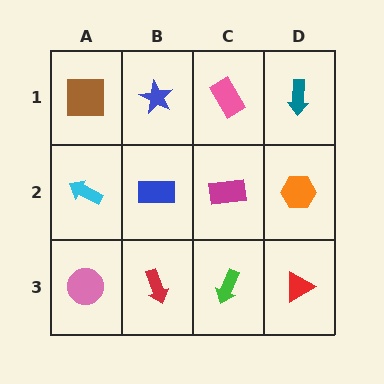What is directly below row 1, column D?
An orange hexagon.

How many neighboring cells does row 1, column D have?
2.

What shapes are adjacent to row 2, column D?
A teal arrow (row 1, column D), a red triangle (row 3, column D), a magenta rectangle (row 2, column C).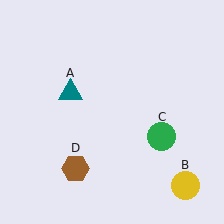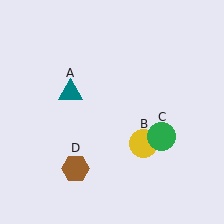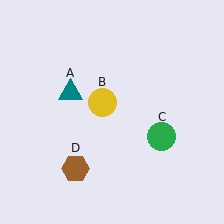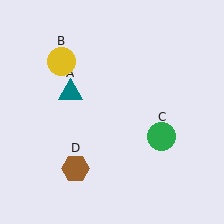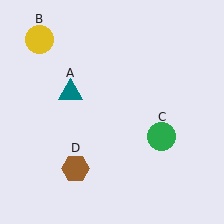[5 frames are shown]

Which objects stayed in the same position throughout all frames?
Teal triangle (object A) and green circle (object C) and brown hexagon (object D) remained stationary.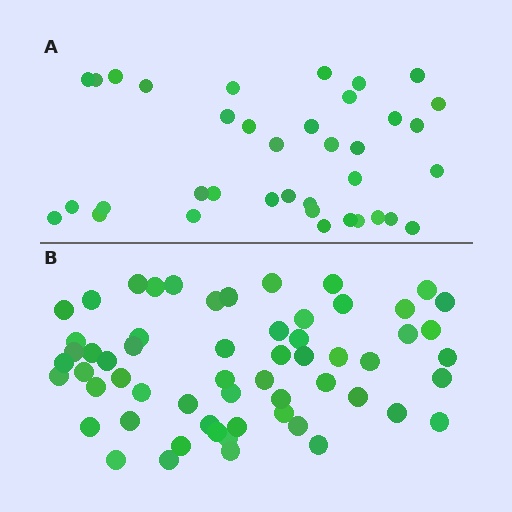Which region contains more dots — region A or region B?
Region B (the bottom region) has more dots.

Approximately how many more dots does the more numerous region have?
Region B has approximately 20 more dots than region A.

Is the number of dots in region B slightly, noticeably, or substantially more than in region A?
Region B has substantially more. The ratio is roughly 1.6 to 1.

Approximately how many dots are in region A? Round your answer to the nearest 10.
About 40 dots. (The exact count is 37, which rounds to 40.)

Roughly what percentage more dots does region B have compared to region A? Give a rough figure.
About 60% more.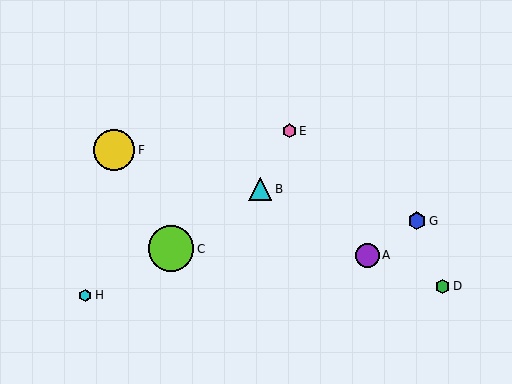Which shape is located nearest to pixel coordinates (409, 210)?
The blue hexagon (labeled G) at (417, 221) is nearest to that location.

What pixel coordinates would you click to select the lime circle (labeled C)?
Click at (171, 249) to select the lime circle C.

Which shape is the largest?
The lime circle (labeled C) is the largest.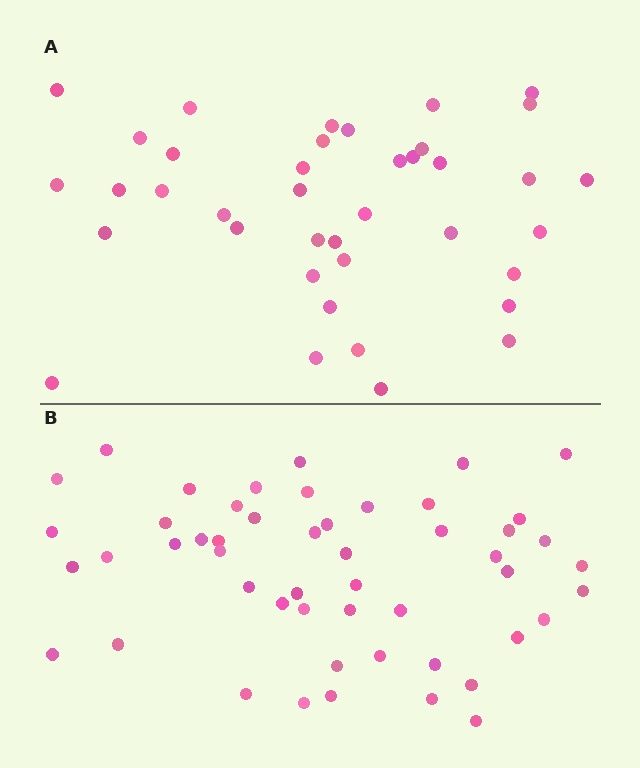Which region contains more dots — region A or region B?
Region B (the bottom region) has more dots.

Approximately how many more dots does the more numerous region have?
Region B has roughly 12 or so more dots than region A.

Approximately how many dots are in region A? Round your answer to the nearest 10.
About 40 dots. (The exact count is 39, which rounds to 40.)